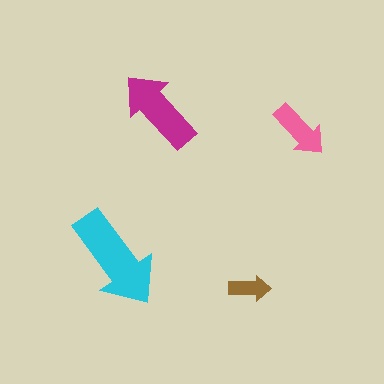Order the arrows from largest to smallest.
the cyan one, the magenta one, the pink one, the brown one.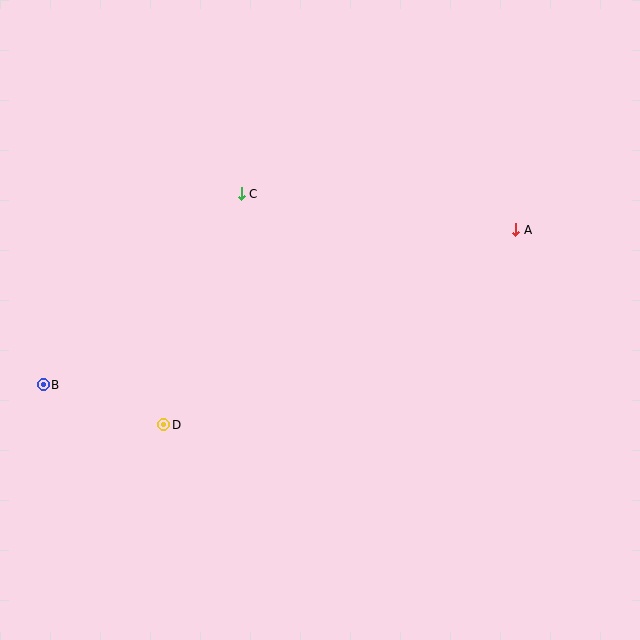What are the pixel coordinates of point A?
Point A is at (516, 230).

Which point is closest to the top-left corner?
Point C is closest to the top-left corner.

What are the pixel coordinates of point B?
Point B is at (43, 385).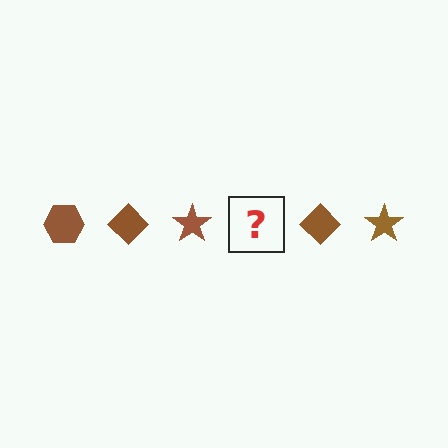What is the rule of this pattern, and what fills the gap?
The rule is that the pattern cycles through hexagon, diamond, star shapes in brown. The gap should be filled with a brown hexagon.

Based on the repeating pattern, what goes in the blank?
The blank should be a brown hexagon.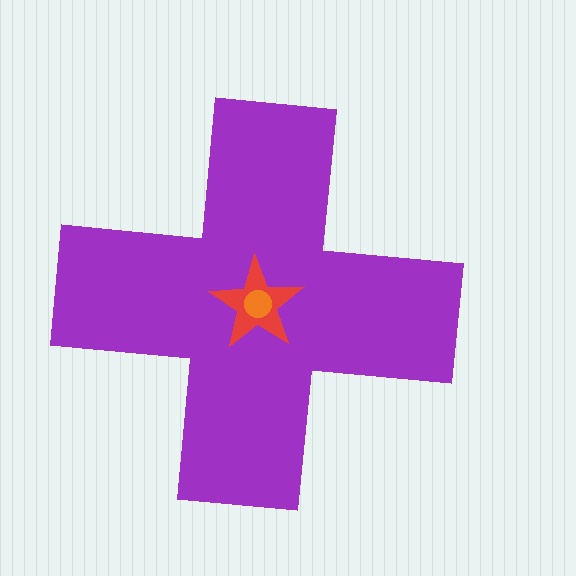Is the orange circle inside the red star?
Yes.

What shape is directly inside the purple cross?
The red star.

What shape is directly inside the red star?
The orange circle.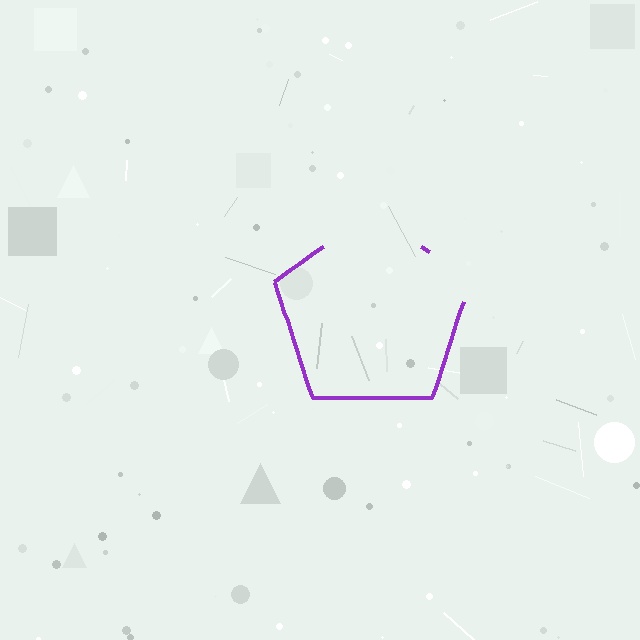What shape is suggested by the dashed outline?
The dashed outline suggests a pentagon.